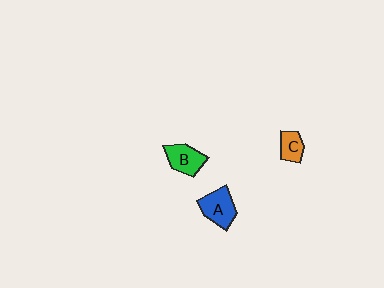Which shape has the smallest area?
Shape C (orange).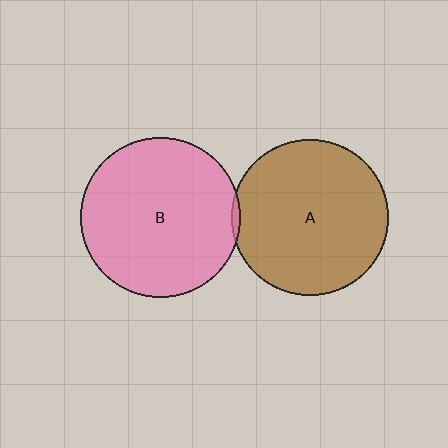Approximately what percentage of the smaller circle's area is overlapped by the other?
Approximately 5%.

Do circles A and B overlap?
Yes.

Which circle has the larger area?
Circle B (pink).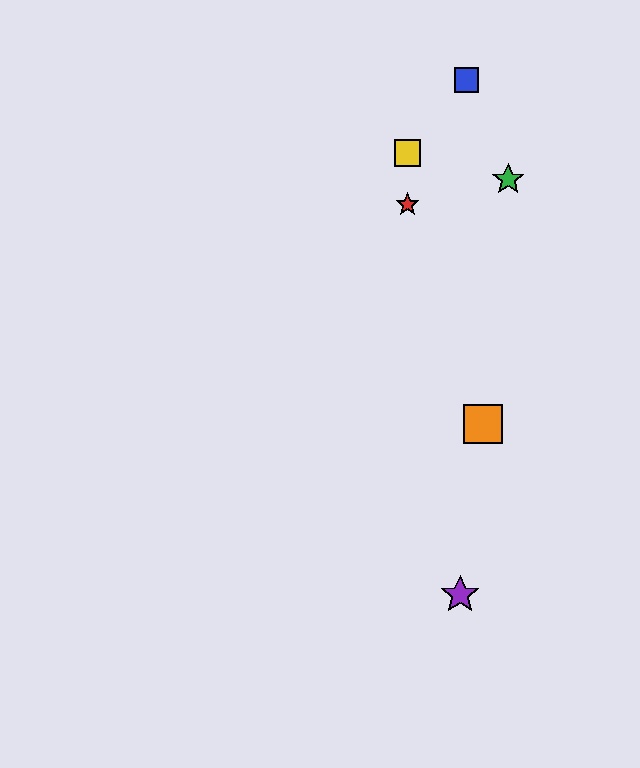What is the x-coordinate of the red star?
The red star is at x≈407.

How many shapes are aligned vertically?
2 shapes (the red star, the yellow square) are aligned vertically.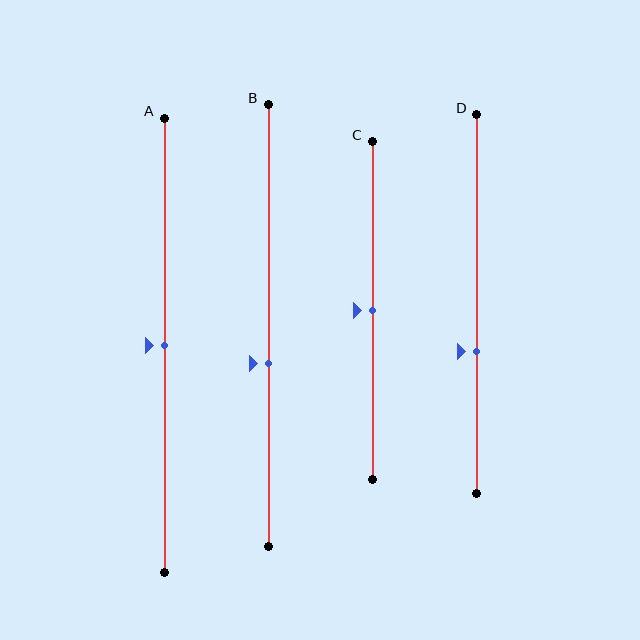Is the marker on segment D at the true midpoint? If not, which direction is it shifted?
No, the marker on segment D is shifted downward by about 12% of the segment length.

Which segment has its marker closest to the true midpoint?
Segment A has its marker closest to the true midpoint.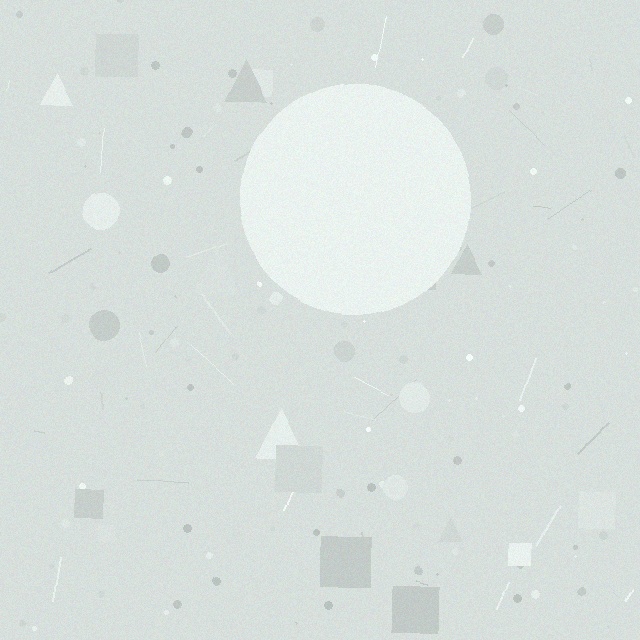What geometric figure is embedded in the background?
A circle is embedded in the background.